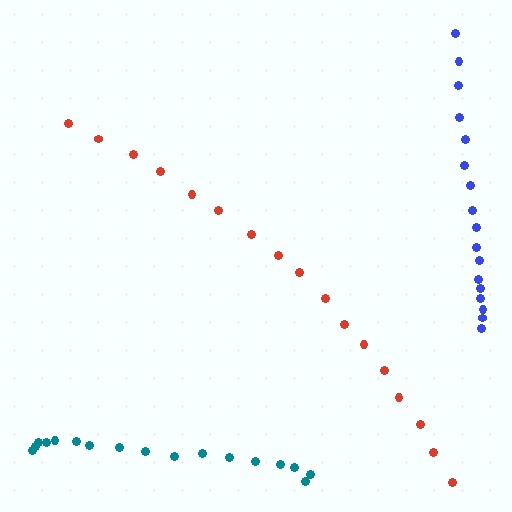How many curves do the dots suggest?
There are 3 distinct paths.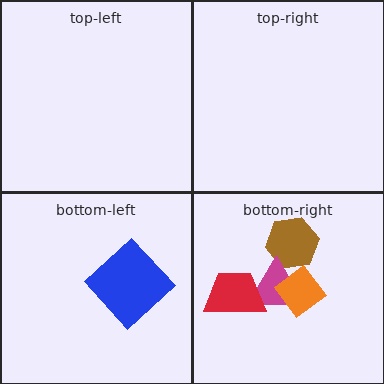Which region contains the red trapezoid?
The bottom-right region.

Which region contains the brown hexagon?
The bottom-right region.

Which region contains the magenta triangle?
The bottom-right region.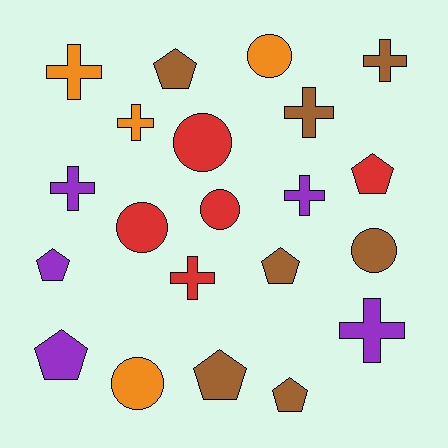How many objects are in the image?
There are 21 objects.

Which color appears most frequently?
Brown, with 7 objects.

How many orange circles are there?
There are 2 orange circles.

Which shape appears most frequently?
Cross, with 8 objects.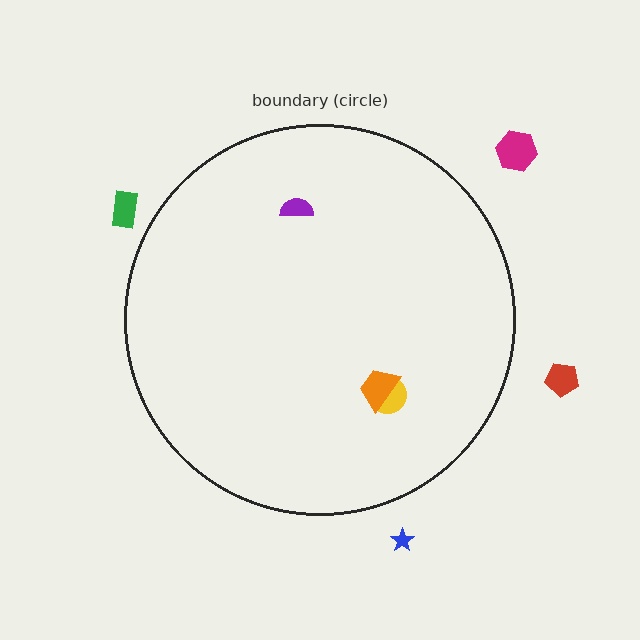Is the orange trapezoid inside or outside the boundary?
Inside.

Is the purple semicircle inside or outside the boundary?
Inside.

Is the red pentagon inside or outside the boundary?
Outside.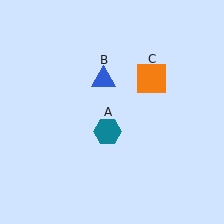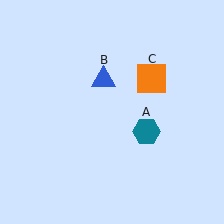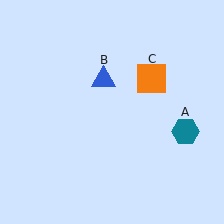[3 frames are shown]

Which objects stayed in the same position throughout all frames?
Blue triangle (object B) and orange square (object C) remained stationary.